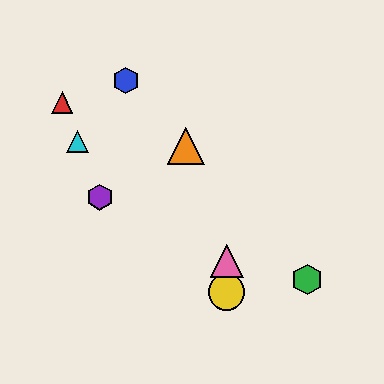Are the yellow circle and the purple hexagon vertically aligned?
No, the yellow circle is at x≈227 and the purple hexagon is at x≈100.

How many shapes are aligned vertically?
2 shapes (the yellow circle, the pink triangle) are aligned vertically.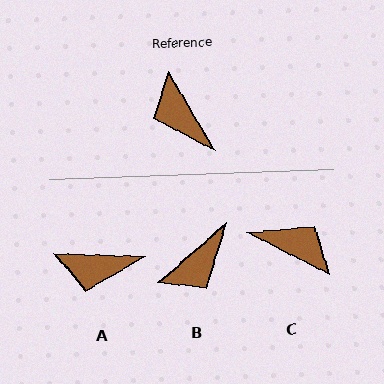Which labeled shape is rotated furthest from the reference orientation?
C, about 147 degrees away.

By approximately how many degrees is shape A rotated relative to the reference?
Approximately 58 degrees counter-clockwise.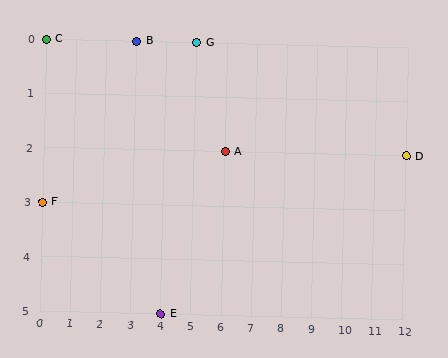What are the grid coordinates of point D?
Point D is at grid coordinates (12, 2).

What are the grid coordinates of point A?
Point A is at grid coordinates (6, 2).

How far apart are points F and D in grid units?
Points F and D are 12 columns and 1 row apart (about 12.0 grid units diagonally).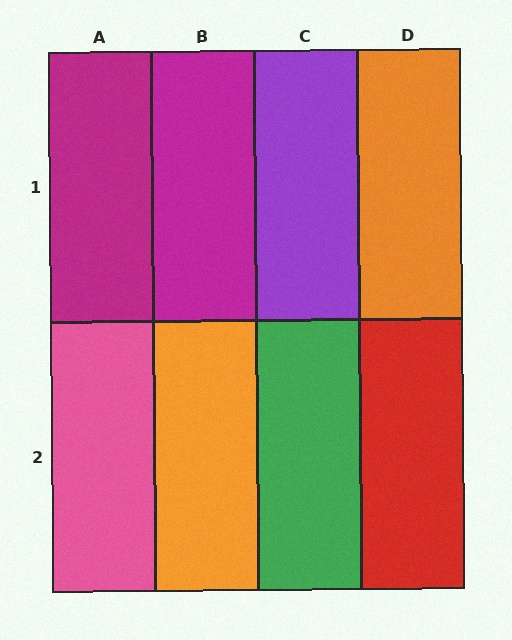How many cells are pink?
1 cell is pink.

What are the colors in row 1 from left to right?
Magenta, magenta, purple, orange.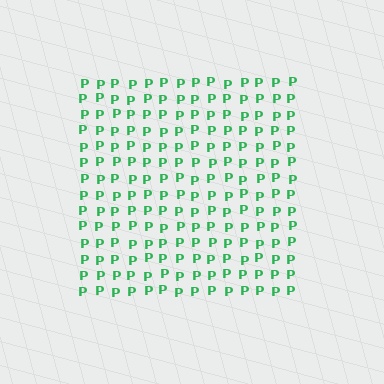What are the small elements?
The small elements are letter P's.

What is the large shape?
The large shape is a square.